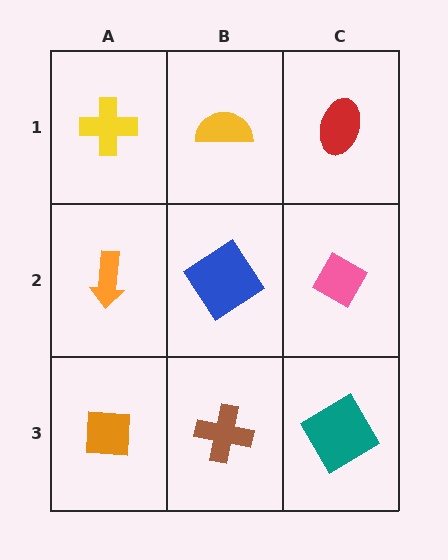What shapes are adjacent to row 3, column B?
A blue diamond (row 2, column B), an orange square (row 3, column A), a teal diamond (row 3, column C).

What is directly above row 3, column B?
A blue diamond.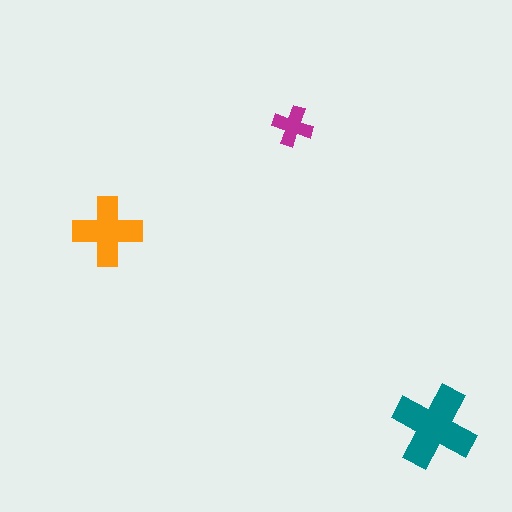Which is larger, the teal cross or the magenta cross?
The teal one.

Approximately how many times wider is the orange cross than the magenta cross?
About 1.5 times wider.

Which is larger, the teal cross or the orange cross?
The teal one.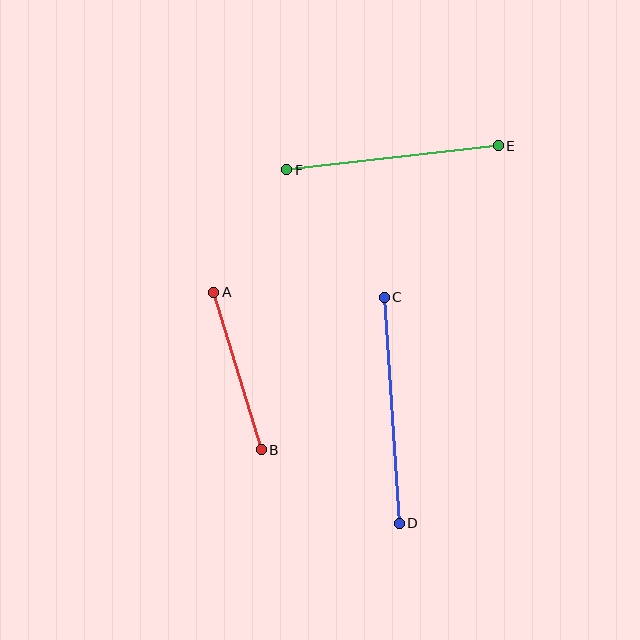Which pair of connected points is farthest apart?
Points C and D are farthest apart.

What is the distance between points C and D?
The distance is approximately 227 pixels.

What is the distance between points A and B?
The distance is approximately 164 pixels.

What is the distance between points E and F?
The distance is approximately 213 pixels.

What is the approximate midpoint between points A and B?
The midpoint is at approximately (237, 371) pixels.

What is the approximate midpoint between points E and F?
The midpoint is at approximately (392, 158) pixels.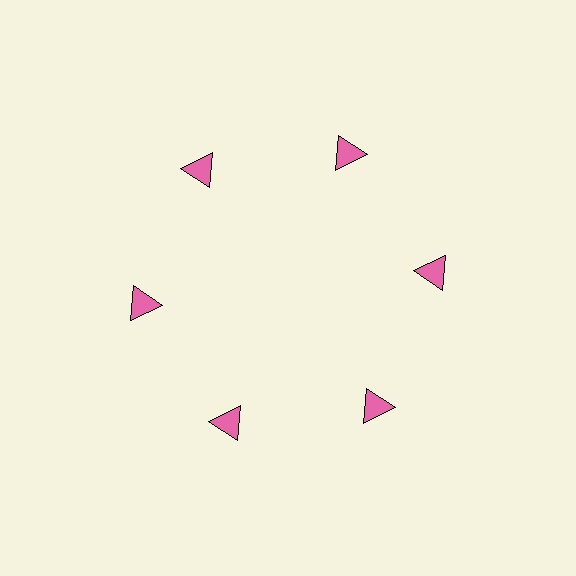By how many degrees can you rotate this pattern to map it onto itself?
The pattern maps onto itself every 60 degrees of rotation.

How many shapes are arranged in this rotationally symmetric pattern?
There are 6 shapes, arranged in 6 groups of 1.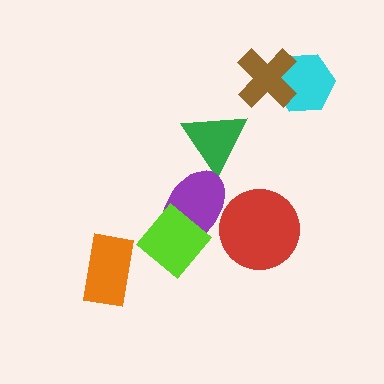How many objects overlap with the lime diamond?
1 object overlaps with the lime diamond.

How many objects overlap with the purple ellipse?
3 objects overlap with the purple ellipse.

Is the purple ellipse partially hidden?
Yes, it is partially covered by another shape.